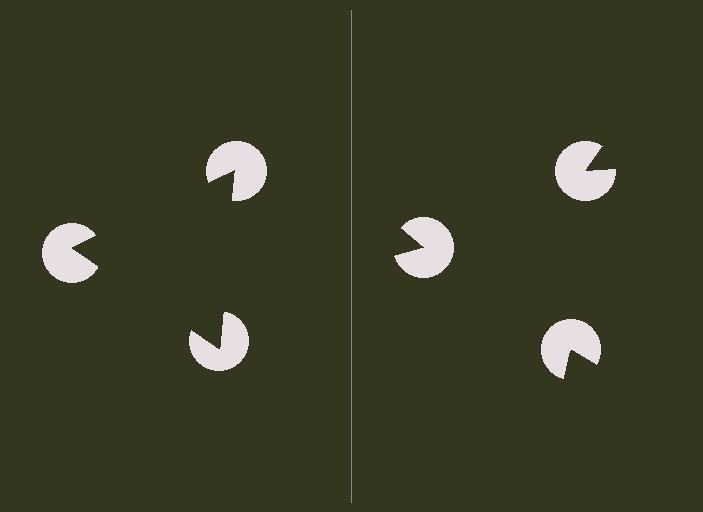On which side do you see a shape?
An illusory triangle appears on the left side. On the right side the wedge cuts are rotated, so no coherent shape forms.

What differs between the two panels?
The pac-man discs are positioned identically on both sides; only the wedge orientations differ. On the left they align to a triangle; on the right they are misaligned.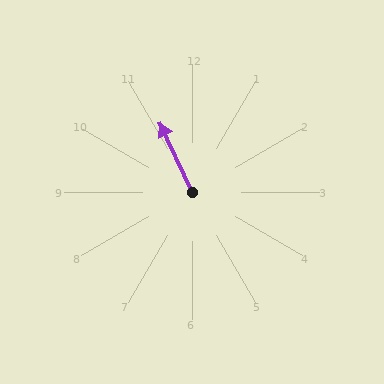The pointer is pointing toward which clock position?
Roughly 11 o'clock.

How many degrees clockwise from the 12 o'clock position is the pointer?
Approximately 335 degrees.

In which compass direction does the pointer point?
Northwest.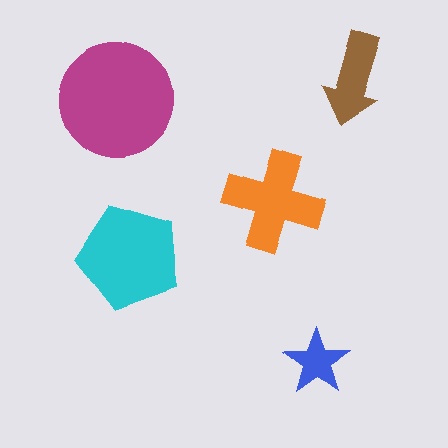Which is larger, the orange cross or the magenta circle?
The magenta circle.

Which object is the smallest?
The blue star.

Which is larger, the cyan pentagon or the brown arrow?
The cyan pentagon.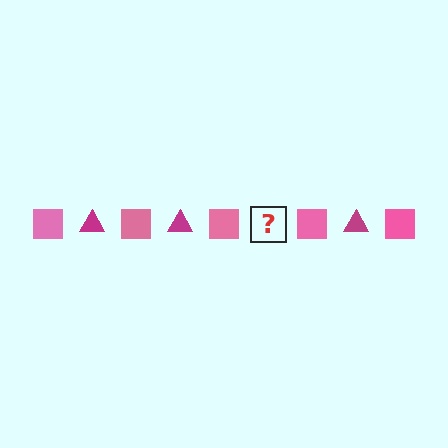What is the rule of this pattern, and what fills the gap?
The rule is that the pattern alternates between pink square and magenta triangle. The gap should be filled with a magenta triangle.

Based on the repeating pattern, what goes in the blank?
The blank should be a magenta triangle.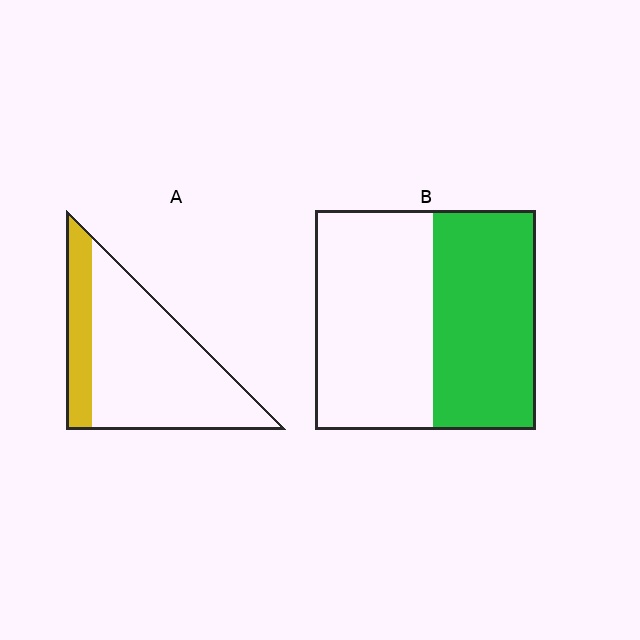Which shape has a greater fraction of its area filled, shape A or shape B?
Shape B.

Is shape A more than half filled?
No.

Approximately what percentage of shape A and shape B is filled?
A is approximately 20% and B is approximately 45%.